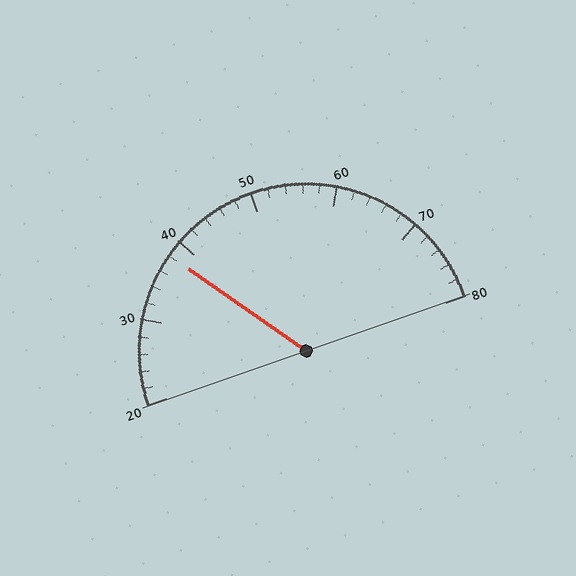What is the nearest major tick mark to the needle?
The nearest major tick mark is 40.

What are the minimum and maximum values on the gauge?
The gauge ranges from 20 to 80.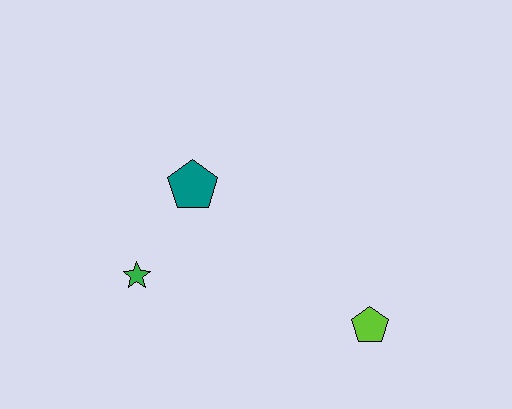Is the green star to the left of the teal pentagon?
Yes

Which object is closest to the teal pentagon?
The green star is closest to the teal pentagon.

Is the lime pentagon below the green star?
Yes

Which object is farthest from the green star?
The lime pentagon is farthest from the green star.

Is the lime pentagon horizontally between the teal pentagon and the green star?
No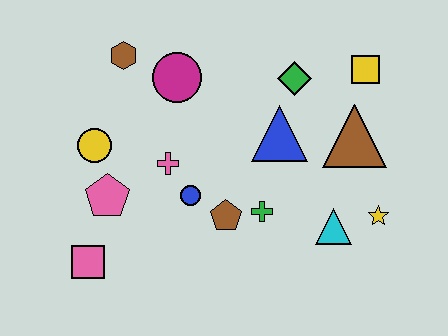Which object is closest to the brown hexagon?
The magenta circle is closest to the brown hexagon.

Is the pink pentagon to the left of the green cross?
Yes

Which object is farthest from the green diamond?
The pink square is farthest from the green diamond.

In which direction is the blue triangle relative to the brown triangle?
The blue triangle is to the left of the brown triangle.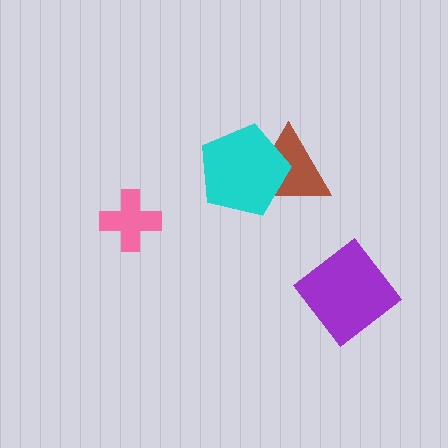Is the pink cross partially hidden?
No, no other shape covers it.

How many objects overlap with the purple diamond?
0 objects overlap with the purple diamond.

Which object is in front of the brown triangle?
The cyan pentagon is in front of the brown triangle.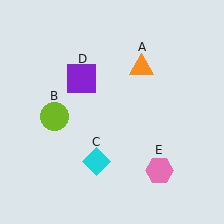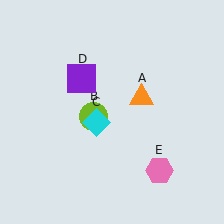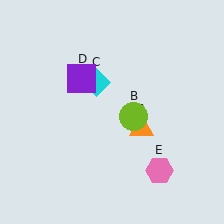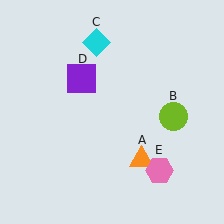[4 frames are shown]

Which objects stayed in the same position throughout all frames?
Purple square (object D) and pink hexagon (object E) remained stationary.